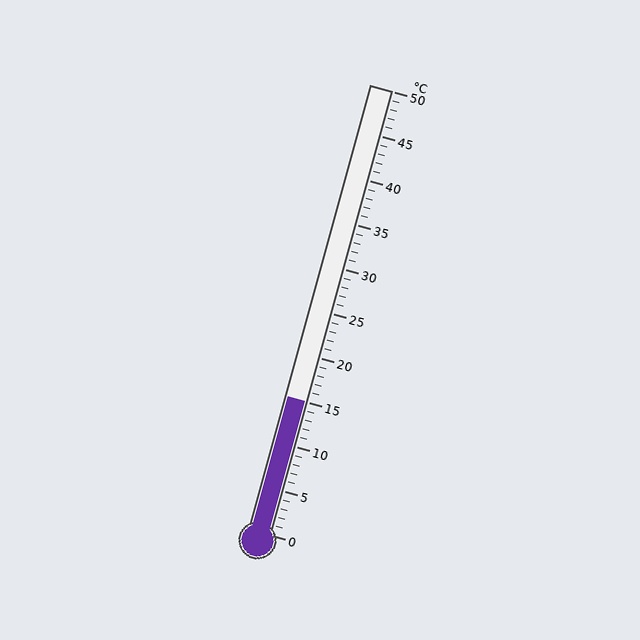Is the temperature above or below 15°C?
The temperature is at 15°C.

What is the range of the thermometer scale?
The thermometer scale ranges from 0°C to 50°C.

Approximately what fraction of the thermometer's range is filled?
The thermometer is filled to approximately 30% of its range.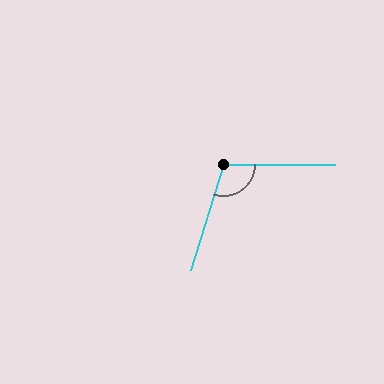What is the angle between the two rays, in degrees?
Approximately 108 degrees.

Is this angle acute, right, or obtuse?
It is obtuse.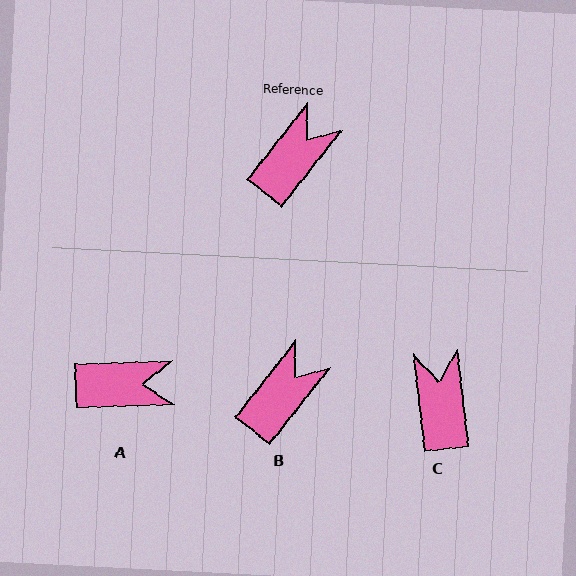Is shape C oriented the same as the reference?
No, it is off by about 45 degrees.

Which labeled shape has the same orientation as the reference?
B.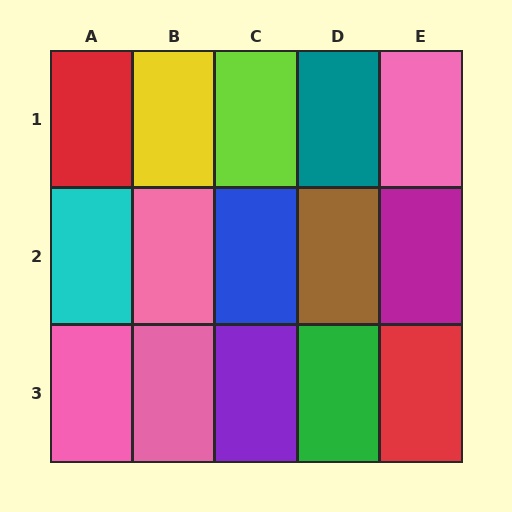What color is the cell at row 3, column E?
Red.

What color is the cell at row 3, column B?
Pink.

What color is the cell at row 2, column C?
Blue.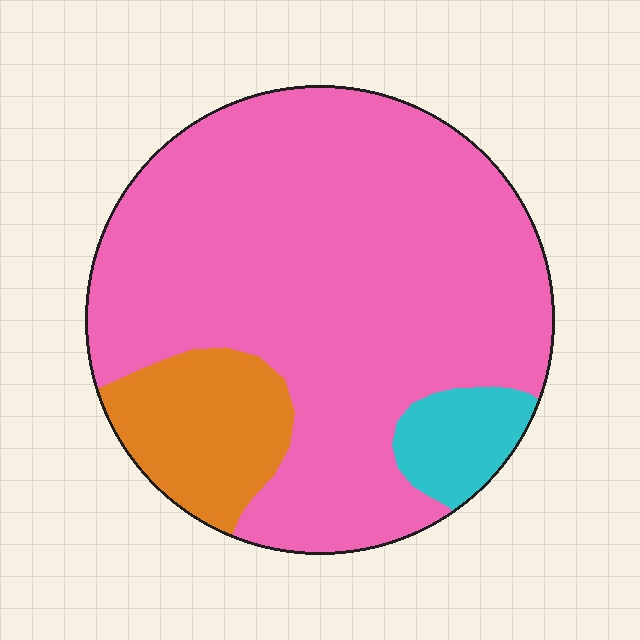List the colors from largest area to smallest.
From largest to smallest: pink, orange, cyan.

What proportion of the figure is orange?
Orange covers about 15% of the figure.